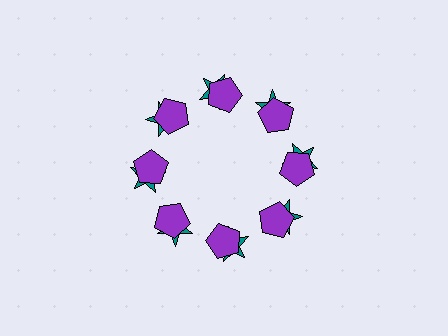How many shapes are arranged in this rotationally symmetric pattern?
There are 16 shapes, arranged in 8 groups of 2.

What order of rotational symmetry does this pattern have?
This pattern has 8-fold rotational symmetry.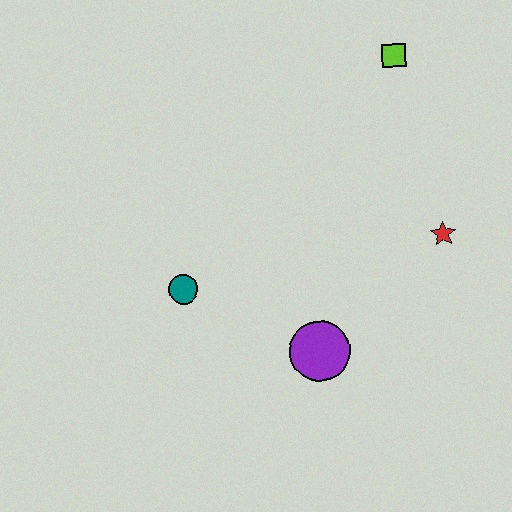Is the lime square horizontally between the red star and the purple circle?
Yes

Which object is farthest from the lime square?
The teal circle is farthest from the lime square.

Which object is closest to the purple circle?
The teal circle is closest to the purple circle.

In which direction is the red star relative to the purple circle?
The red star is to the right of the purple circle.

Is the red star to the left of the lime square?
No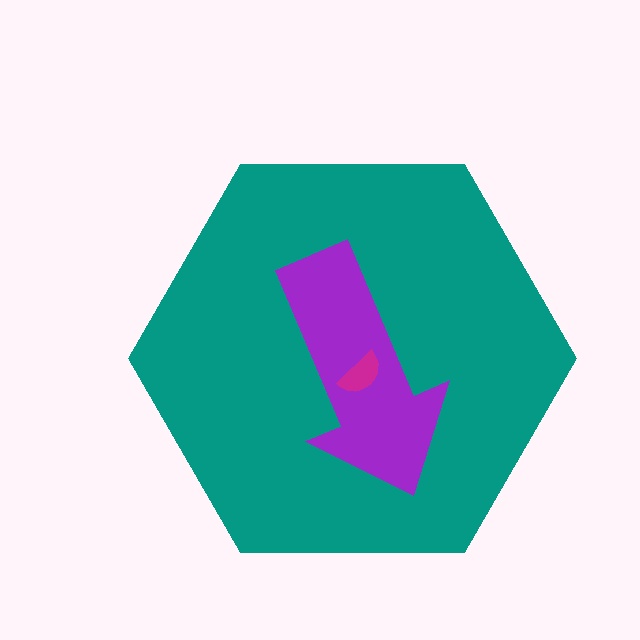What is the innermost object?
The magenta semicircle.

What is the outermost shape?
The teal hexagon.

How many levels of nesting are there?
3.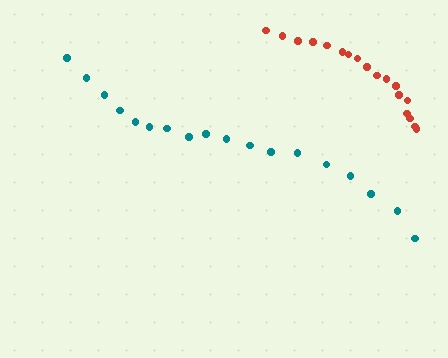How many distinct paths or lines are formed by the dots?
There are 2 distinct paths.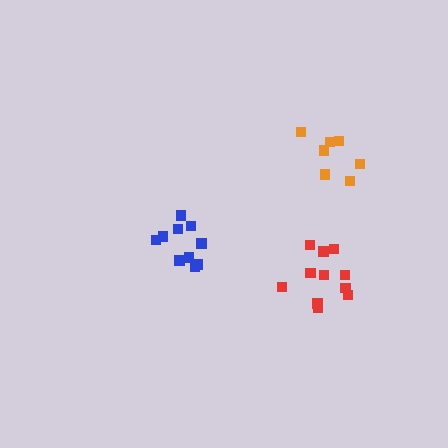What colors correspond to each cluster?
The clusters are colored: blue, red, orange.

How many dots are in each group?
Group 1: 10 dots, Group 2: 11 dots, Group 3: 7 dots (28 total).